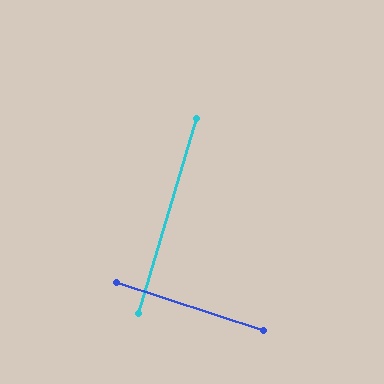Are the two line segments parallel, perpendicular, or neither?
Perpendicular — they meet at approximately 89°.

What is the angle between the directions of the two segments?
Approximately 89 degrees.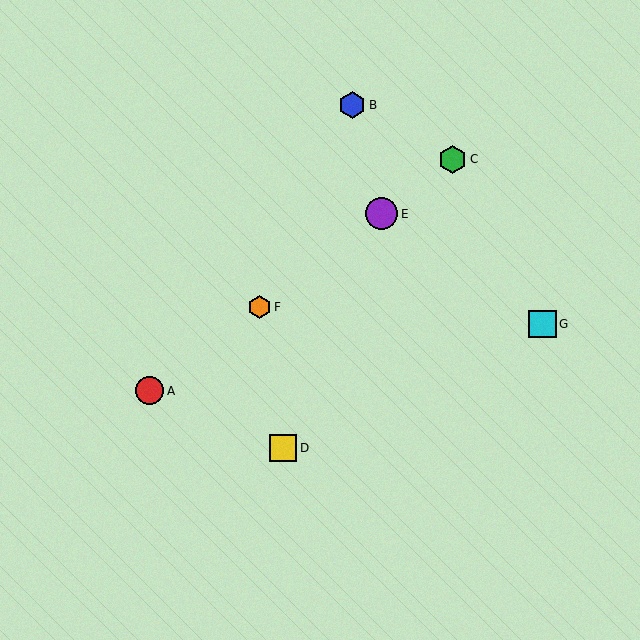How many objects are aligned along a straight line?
4 objects (A, C, E, F) are aligned along a straight line.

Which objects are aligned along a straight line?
Objects A, C, E, F are aligned along a straight line.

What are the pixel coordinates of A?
Object A is at (150, 391).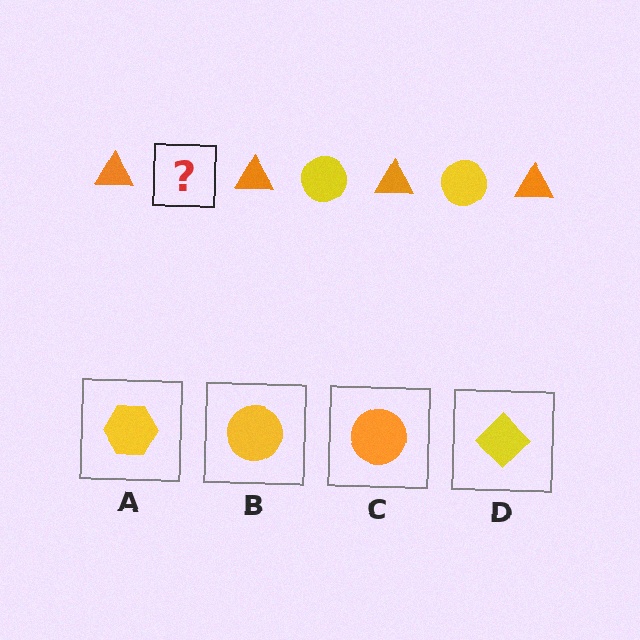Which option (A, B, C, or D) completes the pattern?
B.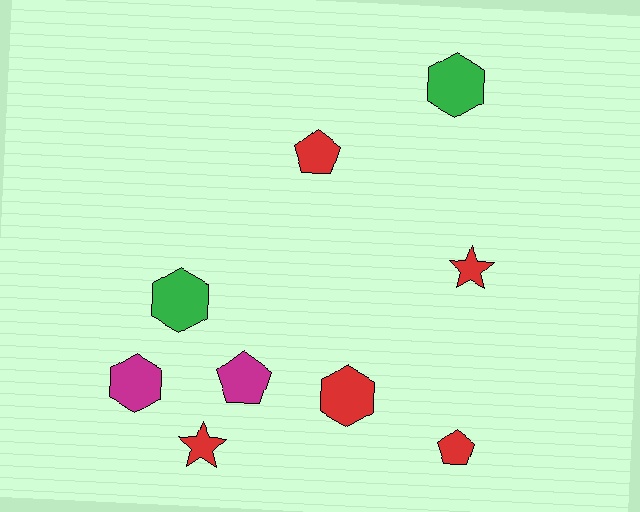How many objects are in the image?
There are 9 objects.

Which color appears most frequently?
Red, with 5 objects.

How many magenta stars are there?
There are no magenta stars.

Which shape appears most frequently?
Hexagon, with 4 objects.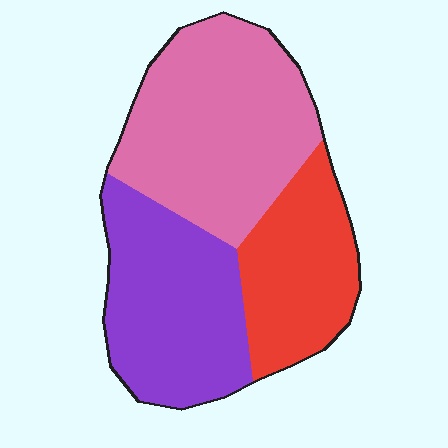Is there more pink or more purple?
Pink.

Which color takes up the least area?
Red, at roughly 25%.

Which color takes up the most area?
Pink, at roughly 40%.